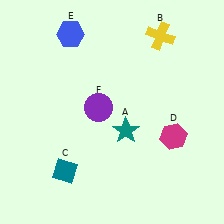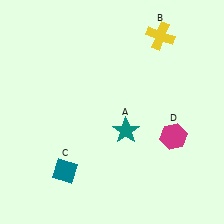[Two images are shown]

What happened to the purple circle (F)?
The purple circle (F) was removed in Image 2. It was in the top-left area of Image 1.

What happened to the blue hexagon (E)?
The blue hexagon (E) was removed in Image 2. It was in the top-left area of Image 1.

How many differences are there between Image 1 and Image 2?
There are 2 differences between the two images.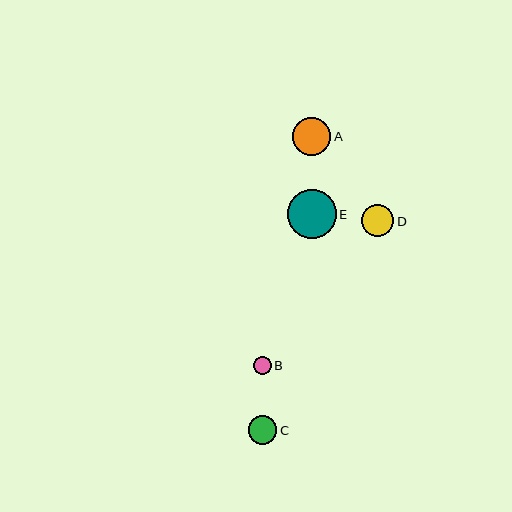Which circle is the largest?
Circle E is the largest with a size of approximately 49 pixels.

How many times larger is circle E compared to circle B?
Circle E is approximately 2.7 times the size of circle B.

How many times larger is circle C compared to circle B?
Circle C is approximately 1.6 times the size of circle B.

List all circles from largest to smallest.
From largest to smallest: E, A, D, C, B.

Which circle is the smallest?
Circle B is the smallest with a size of approximately 18 pixels.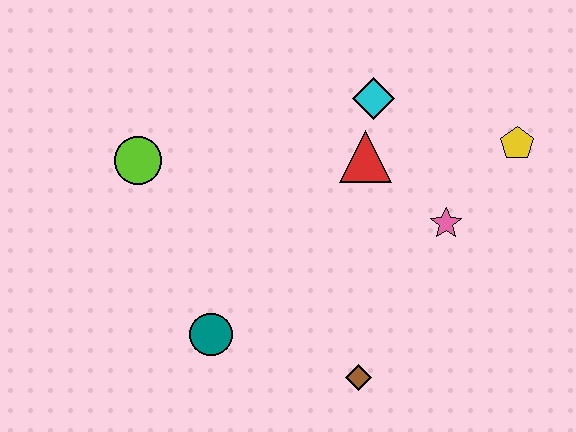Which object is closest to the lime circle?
The teal circle is closest to the lime circle.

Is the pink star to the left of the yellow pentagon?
Yes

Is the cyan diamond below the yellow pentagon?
No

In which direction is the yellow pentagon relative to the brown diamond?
The yellow pentagon is above the brown diamond.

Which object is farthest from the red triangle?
The teal circle is farthest from the red triangle.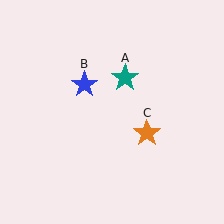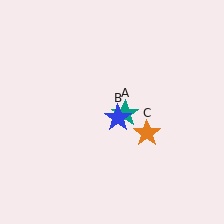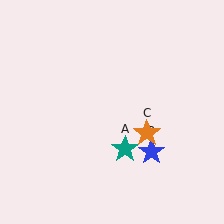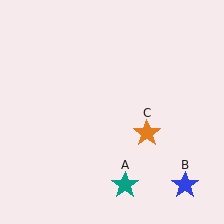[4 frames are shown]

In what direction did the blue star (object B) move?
The blue star (object B) moved down and to the right.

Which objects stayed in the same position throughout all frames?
Orange star (object C) remained stationary.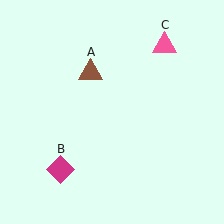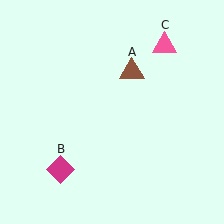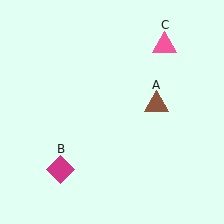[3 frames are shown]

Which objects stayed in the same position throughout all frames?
Magenta diamond (object B) and pink triangle (object C) remained stationary.